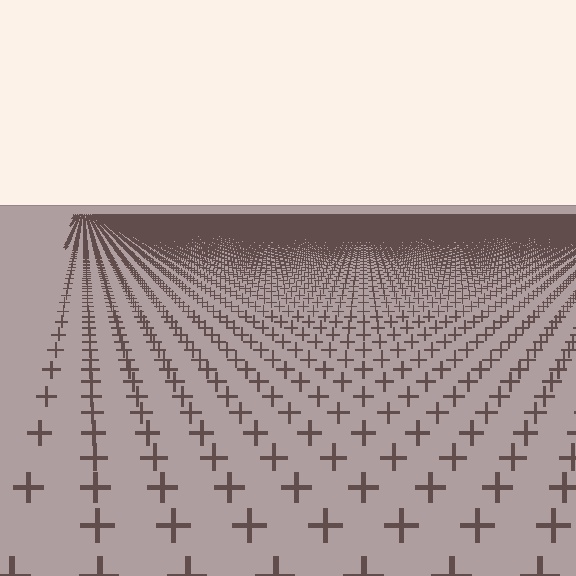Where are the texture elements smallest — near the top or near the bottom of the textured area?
Near the top.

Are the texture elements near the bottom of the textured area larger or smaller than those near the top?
Larger. Near the bottom, elements are closer to the viewer and appear at a bigger on-screen size.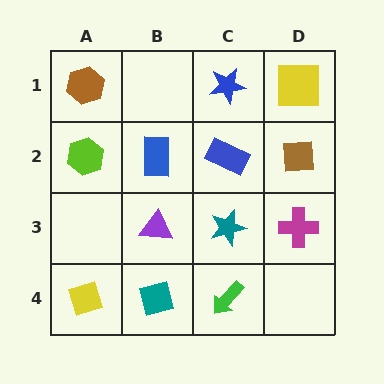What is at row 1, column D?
A yellow square.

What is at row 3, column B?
A purple triangle.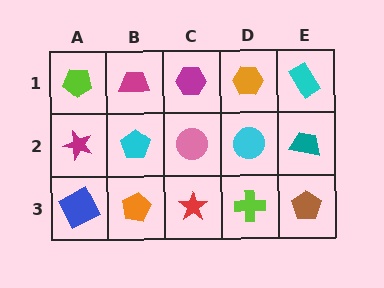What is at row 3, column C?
A red star.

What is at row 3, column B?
An orange pentagon.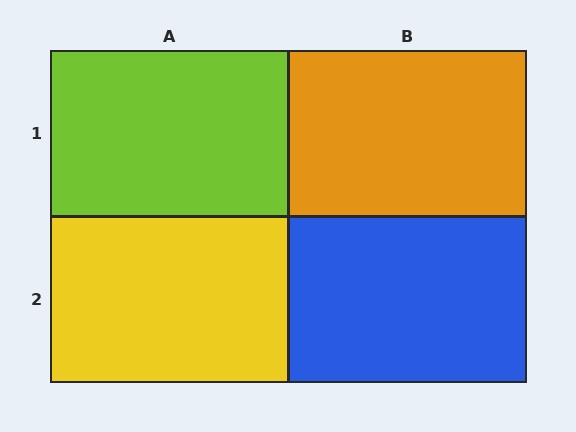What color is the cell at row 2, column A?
Yellow.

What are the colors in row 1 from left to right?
Lime, orange.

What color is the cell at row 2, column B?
Blue.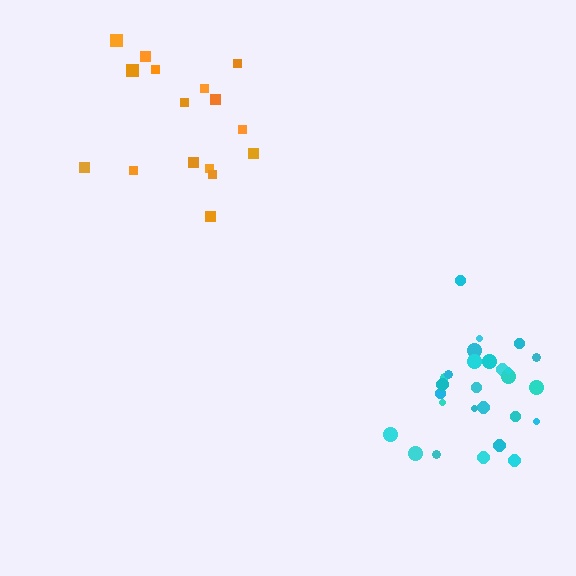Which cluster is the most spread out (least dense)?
Orange.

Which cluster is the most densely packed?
Cyan.